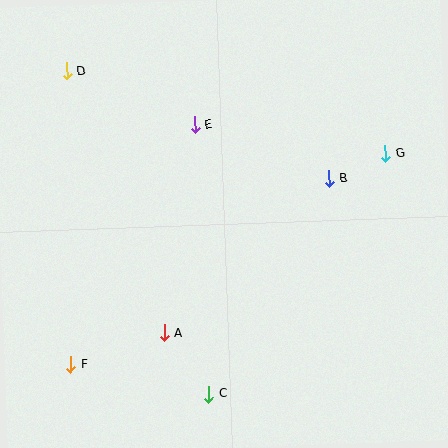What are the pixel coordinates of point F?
Point F is at (71, 364).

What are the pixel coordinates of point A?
Point A is at (164, 333).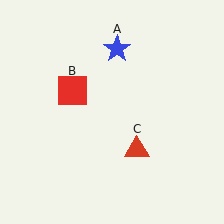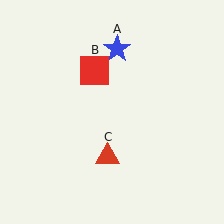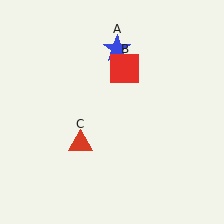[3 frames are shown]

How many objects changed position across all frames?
2 objects changed position: red square (object B), red triangle (object C).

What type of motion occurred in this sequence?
The red square (object B), red triangle (object C) rotated clockwise around the center of the scene.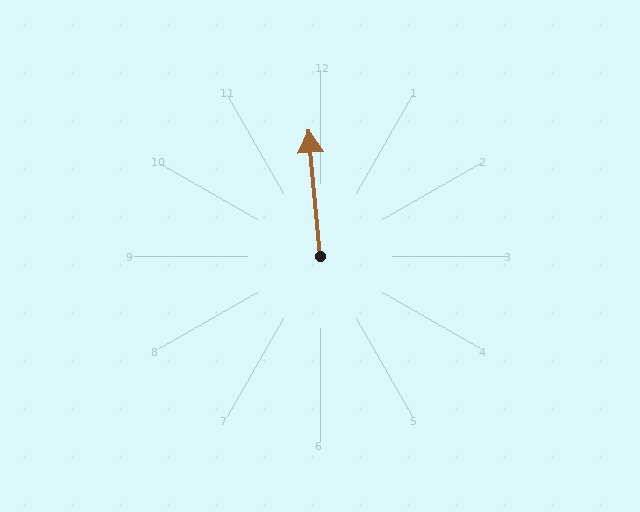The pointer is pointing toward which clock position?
Roughly 12 o'clock.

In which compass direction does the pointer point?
North.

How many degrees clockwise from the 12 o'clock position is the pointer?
Approximately 355 degrees.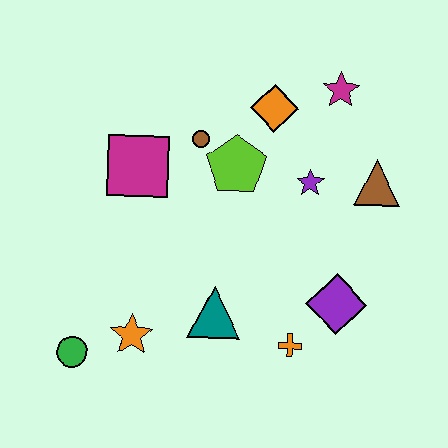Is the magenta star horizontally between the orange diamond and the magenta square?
No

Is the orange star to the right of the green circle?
Yes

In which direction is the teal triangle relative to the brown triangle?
The teal triangle is to the left of the brown triangle.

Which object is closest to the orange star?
The green circle is closest to the orange star.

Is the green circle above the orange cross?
No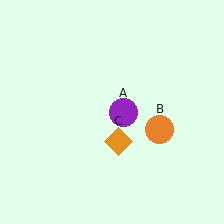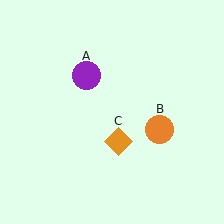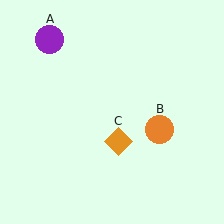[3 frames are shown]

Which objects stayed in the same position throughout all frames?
Orange circle (object B) and orange diamond (object C) remained stationary.